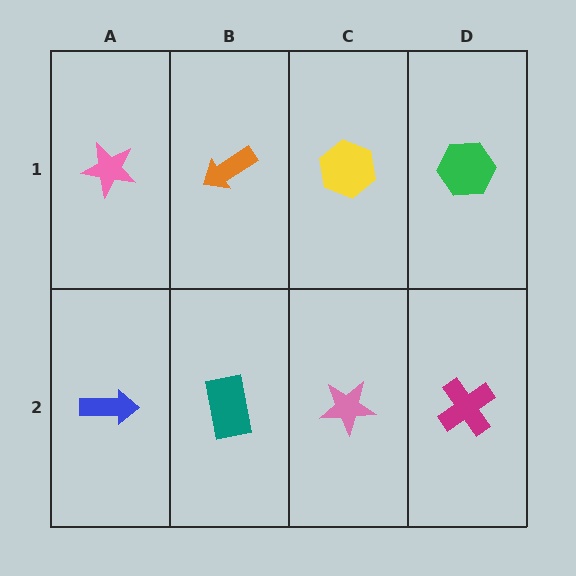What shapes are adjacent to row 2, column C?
A yellow hexagon (row 1, column C), a teal rectangle (row 2, column B), a magenta cross (row 2, column D).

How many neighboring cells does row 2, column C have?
3.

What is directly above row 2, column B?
An orange arrow.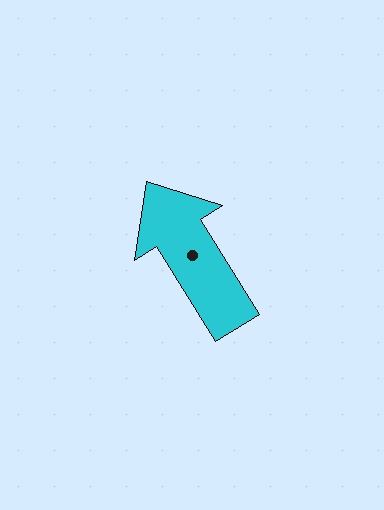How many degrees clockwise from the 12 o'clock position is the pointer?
Approximately 328 degrees.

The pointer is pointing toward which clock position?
Roughly 11 o'clock.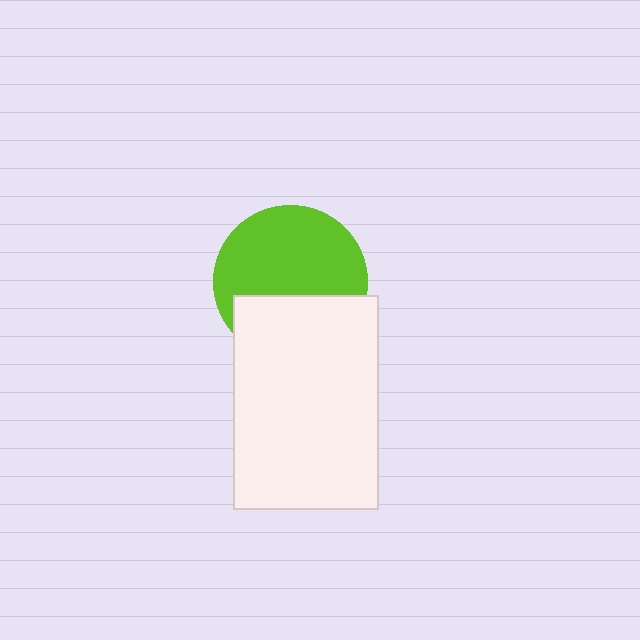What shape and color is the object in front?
The object in front is a white rectangle.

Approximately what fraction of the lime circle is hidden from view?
Roughly 37% of the lime circle is hidden behind the white rectangle.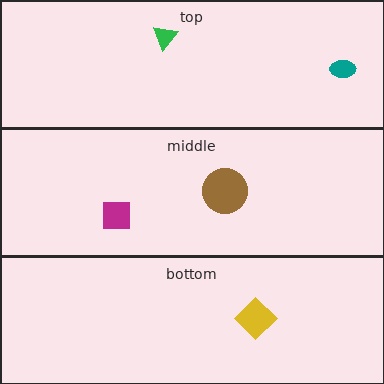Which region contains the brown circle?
The middle region.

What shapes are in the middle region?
The brown circle, the magenta square.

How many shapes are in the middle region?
2.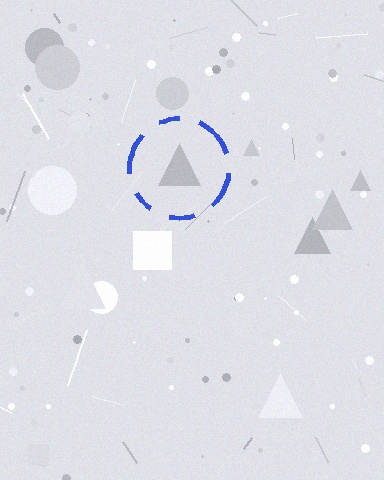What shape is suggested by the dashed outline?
The dashed outline suggests a circle.